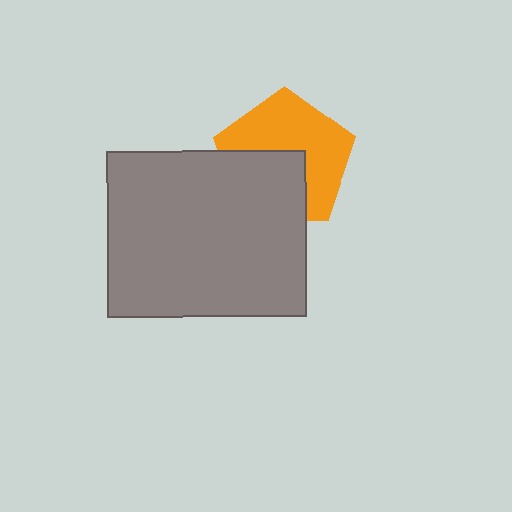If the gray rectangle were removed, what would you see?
You would see the complete orange pentagon.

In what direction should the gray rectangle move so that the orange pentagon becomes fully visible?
The gray rectangle should move down. That is the shortest direction to clear the overlap and leave the orange pentagon fully visible.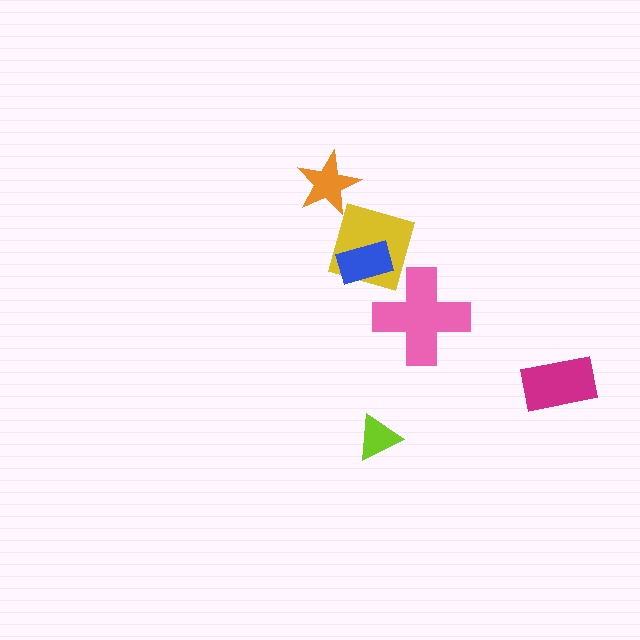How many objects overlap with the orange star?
0 objects overlap with the orange star.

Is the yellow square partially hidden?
Yes, it is partially covered by another shape.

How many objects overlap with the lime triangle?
0 objects overlap with the lime triangle.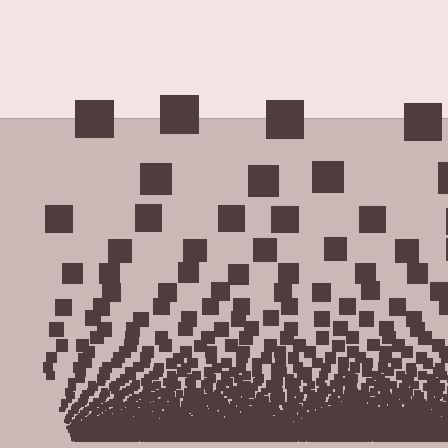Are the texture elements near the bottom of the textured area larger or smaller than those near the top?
Smaller. The gradient is inverted — elements near the bottom are smaller and denser.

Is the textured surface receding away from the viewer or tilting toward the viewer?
The surface appears to tilt toward the viewer. Texture elements get larger and sparser toward the top.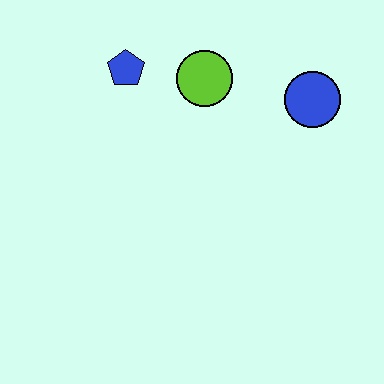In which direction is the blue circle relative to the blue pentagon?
The blue circle is to the right of the blue pentagon.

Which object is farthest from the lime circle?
The blue circle is farthest from the lime circle.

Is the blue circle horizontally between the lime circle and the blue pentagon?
No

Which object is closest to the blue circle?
The lime circle is closest to the blue circle.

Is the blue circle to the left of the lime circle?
No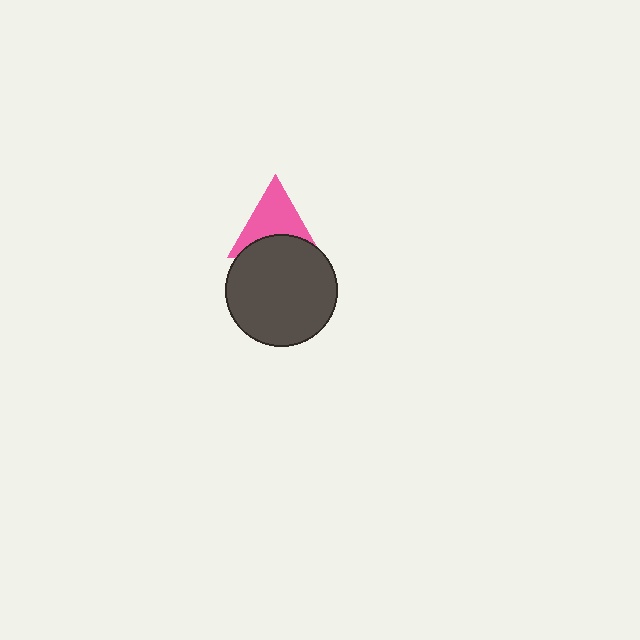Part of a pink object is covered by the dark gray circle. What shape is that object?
It is a triangle.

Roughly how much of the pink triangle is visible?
About half of it is visible (roughly 63%).